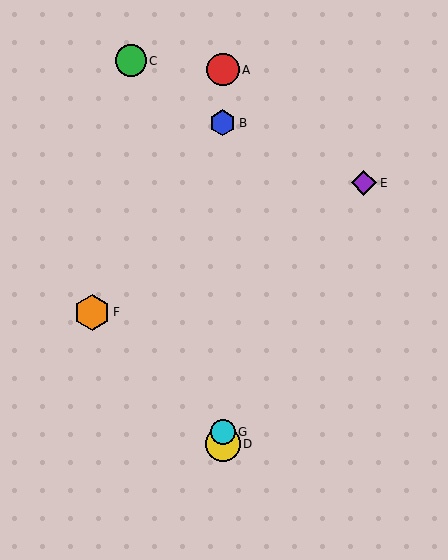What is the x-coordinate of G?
Object G is at x≈223.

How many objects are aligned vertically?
4 objects (A, B, D, G) are aligned vertically.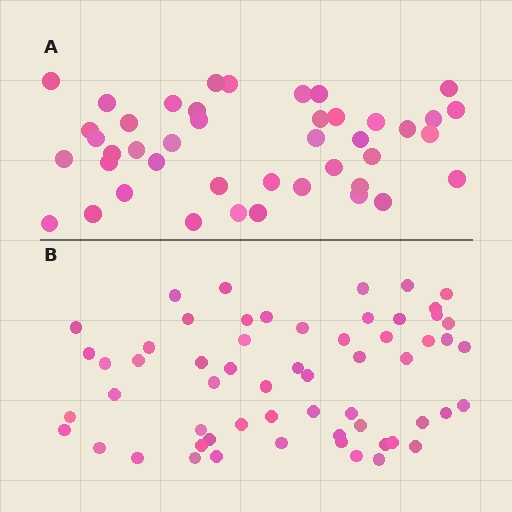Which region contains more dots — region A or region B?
Region B (the bottom region) has more dots.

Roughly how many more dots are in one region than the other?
Region B has approximately 15 more dots than region A.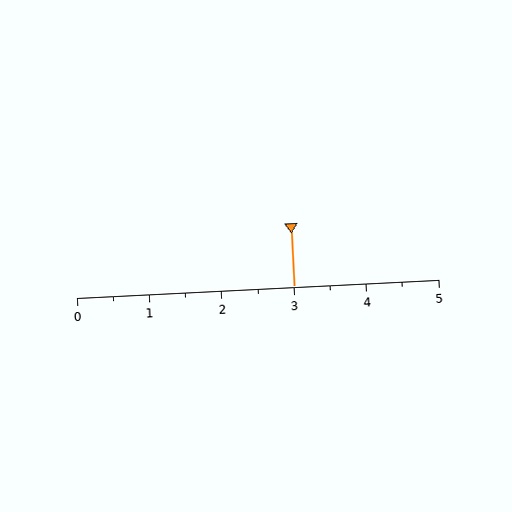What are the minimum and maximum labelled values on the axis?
The axis runs from 0 to 5.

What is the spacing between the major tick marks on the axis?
The major ticks are spaced 1 apart.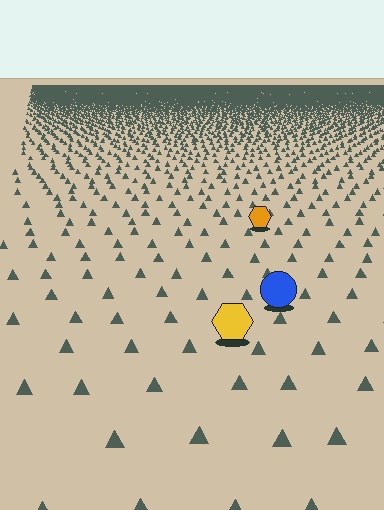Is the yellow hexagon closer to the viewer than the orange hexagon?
Yes. The yellow hexagon is closer — you can tell from the texture gradient: the ground texture is coarser near it.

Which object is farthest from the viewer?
The orange hexagon is farthest from the viewer. It appears smaller and the ground texture around it is denser.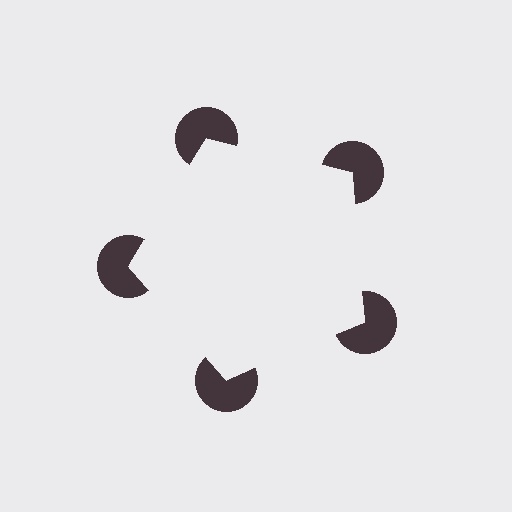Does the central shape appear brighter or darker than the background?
It typically appears slightly brighter than the background, even though no actual brightness change is drawn.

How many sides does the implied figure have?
5 sides.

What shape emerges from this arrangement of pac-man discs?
An illusory pentagon — its edges are inferred from the aligned wedge cuts in the pac-man discs, not physically drawn.